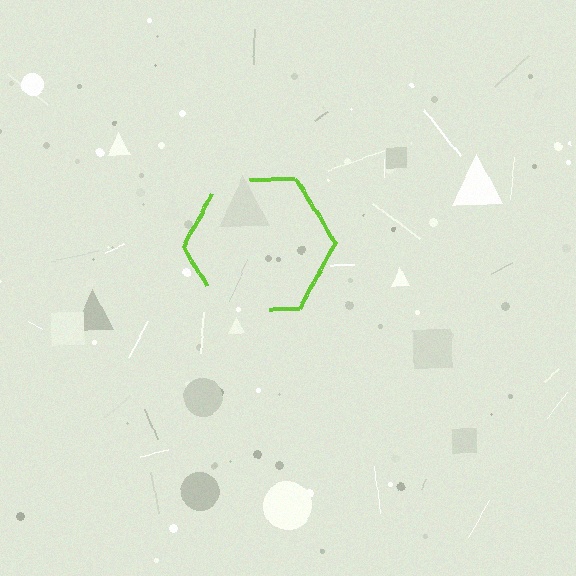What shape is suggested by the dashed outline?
The dashed outline suggests a hexagon.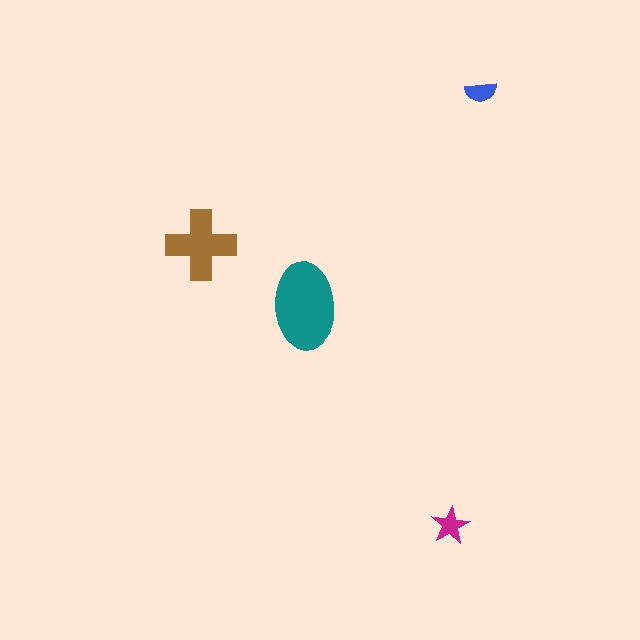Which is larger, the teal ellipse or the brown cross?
The teal ellipse.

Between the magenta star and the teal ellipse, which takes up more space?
The teal ellipse.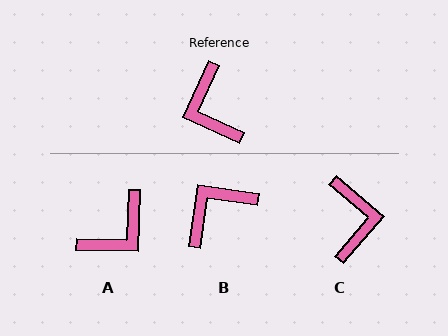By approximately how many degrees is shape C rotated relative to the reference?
Approximately 164 degrees counter-clockwise.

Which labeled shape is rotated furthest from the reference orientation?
C, about 164 degrees away.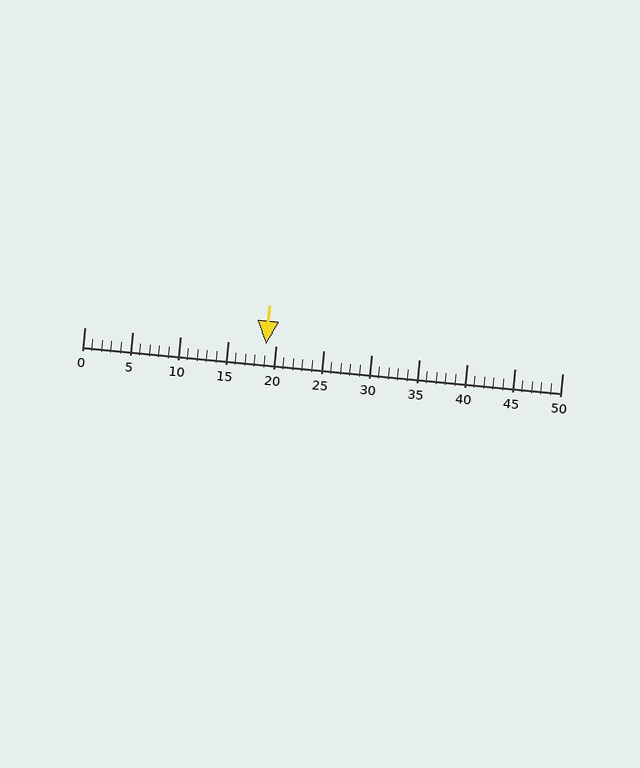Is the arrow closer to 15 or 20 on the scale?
The arrow is closer to 20.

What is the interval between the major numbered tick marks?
The major tick marks are spaced 5 units apart.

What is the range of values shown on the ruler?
The ruler shows values from 0 to 50.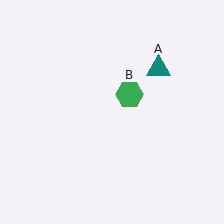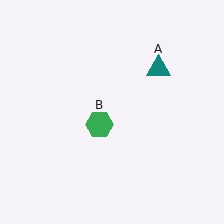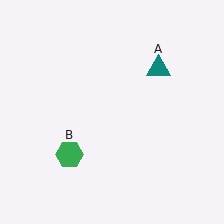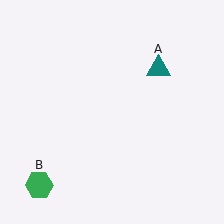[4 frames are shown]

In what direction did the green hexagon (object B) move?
The green hexagon (object B) moved down and to the left.